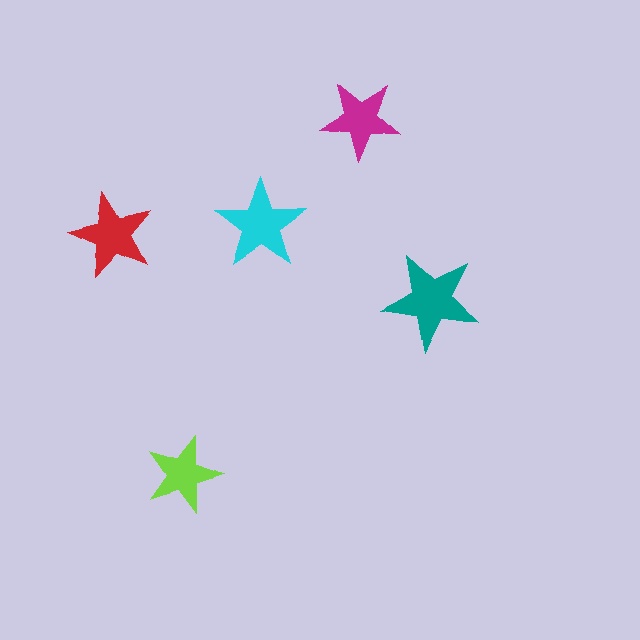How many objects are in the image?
There are 5 objects in the image.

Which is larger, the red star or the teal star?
The teal one.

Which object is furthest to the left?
The red star is leftmost.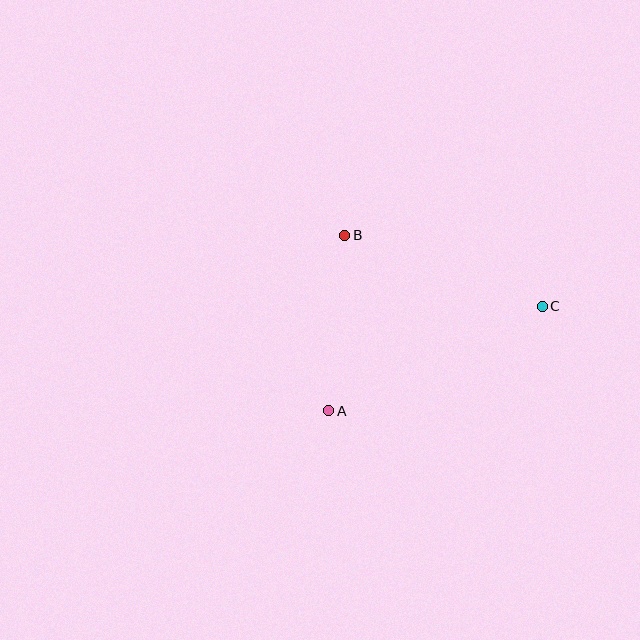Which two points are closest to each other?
Points A and B are closest to each other.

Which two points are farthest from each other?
Points A and C are farthest from each other.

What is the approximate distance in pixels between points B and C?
The distance between B and C is approximately 210 pixels.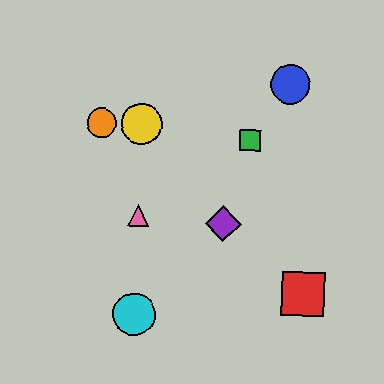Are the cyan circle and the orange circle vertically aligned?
No, the cyan circle is at x≈134 and the orange circle is at x≈102.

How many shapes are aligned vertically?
3 shapes (the yellow circle, the cyan circle, the pink triangle) are aligned vertically.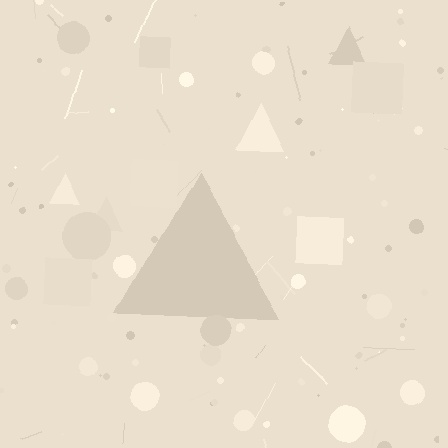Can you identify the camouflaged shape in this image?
The camouflaged shape is a triangle.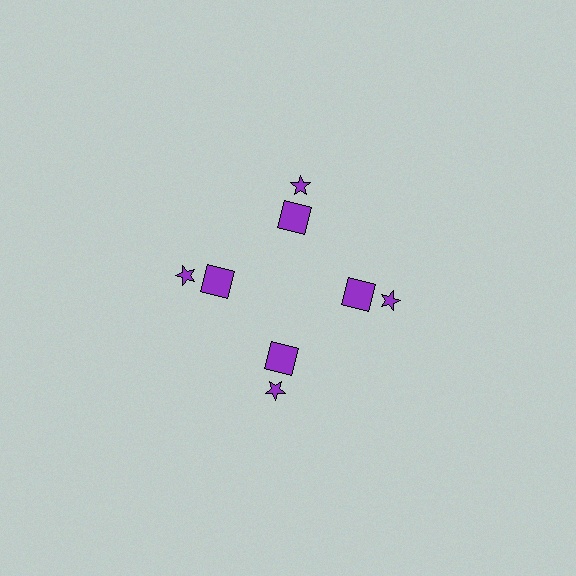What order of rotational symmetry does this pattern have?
This pattern has 4-fold rotational symmetry.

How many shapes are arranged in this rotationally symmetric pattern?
There are 8 shapes, arranged in 4 groups of 2.